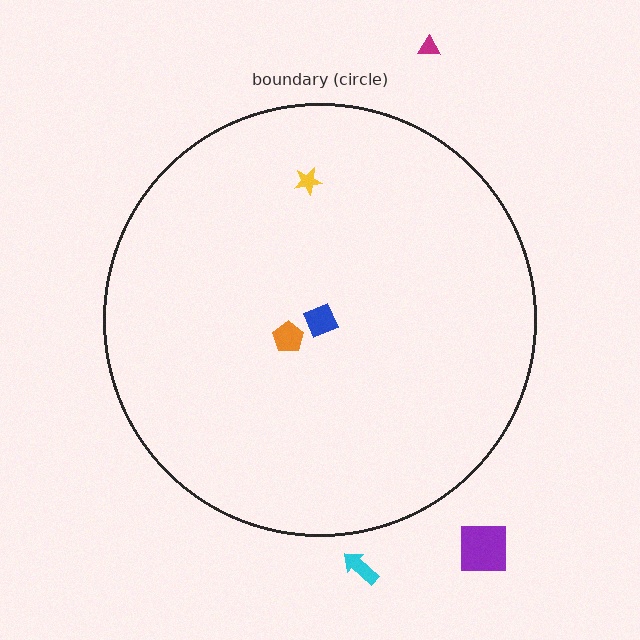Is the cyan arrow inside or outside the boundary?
Outside.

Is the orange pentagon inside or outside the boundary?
Inside.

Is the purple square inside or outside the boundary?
Outside.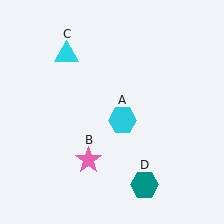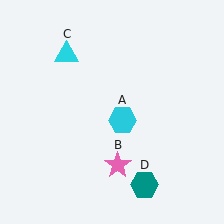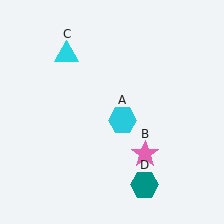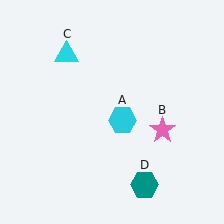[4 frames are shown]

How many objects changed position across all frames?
1 object changed position: pink star (object B).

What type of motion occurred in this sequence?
The pink star (object B) rotated counterclockwise around the center of the scene.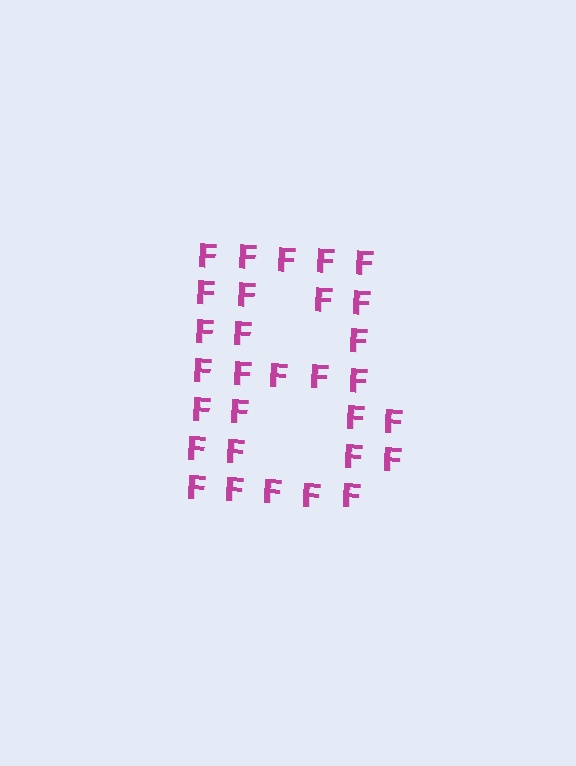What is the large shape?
The large shape is the letter B.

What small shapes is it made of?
It is made of small letter F's.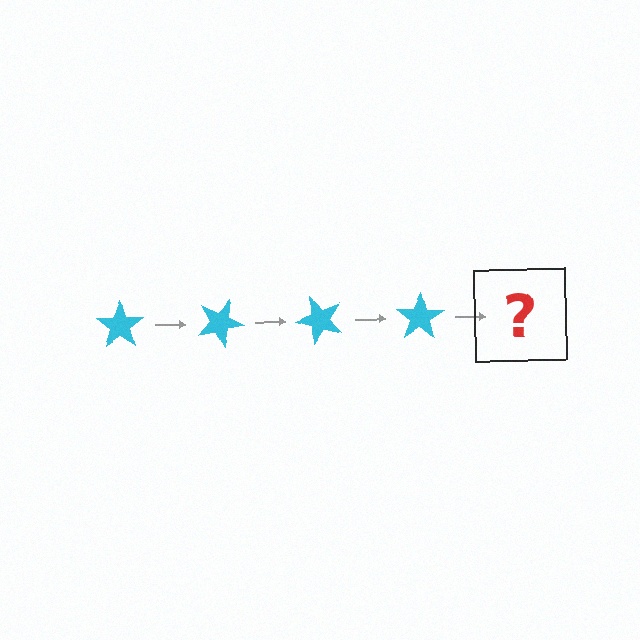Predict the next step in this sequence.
The next step is a cyan star rotated 100 degrees.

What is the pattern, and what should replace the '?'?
The pattern is that the star rotates 25 degrees each step. The '?' should be a cyan star rotated 100 degrees.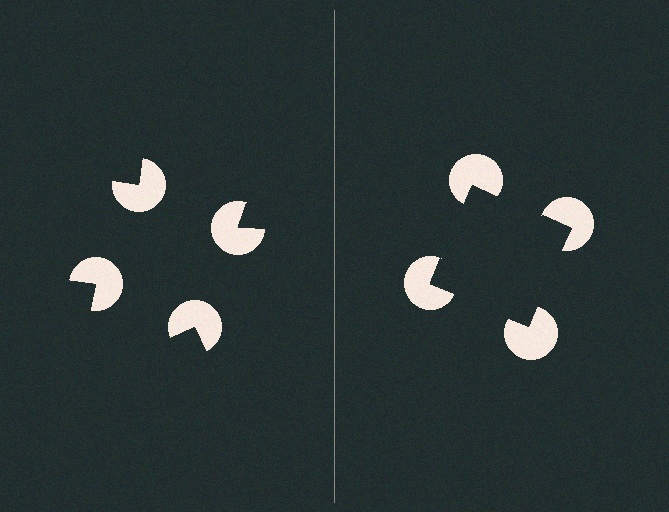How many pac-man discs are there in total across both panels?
8 — 4 on each side.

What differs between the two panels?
The pac-man discs are positioned identically on both sides; only the wedge orientations differ. On the right they align to a square; on the left they are misaligned.